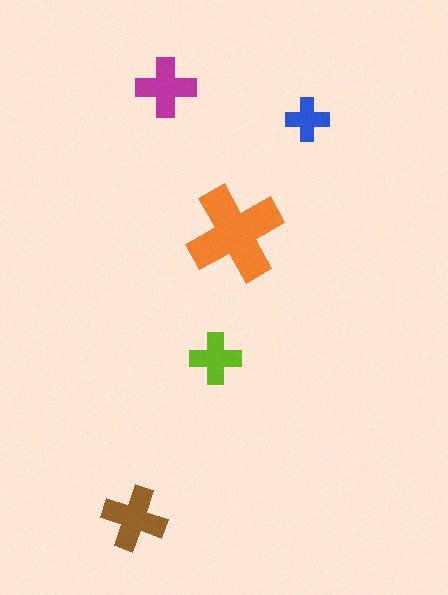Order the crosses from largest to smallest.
the orange one, the brown one, the magenta one, the lime one, the blue one.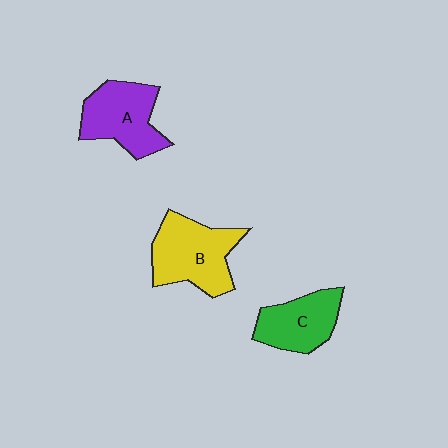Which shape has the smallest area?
Shape C (green).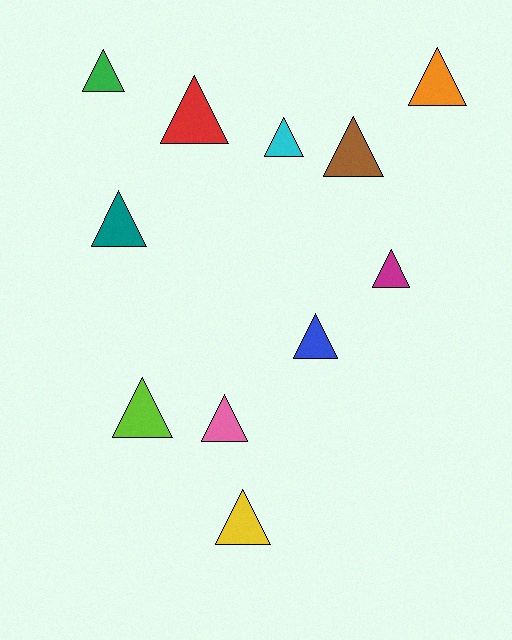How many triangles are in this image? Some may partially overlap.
There are 11 triangles.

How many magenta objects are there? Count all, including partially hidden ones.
There is 1 magenta object.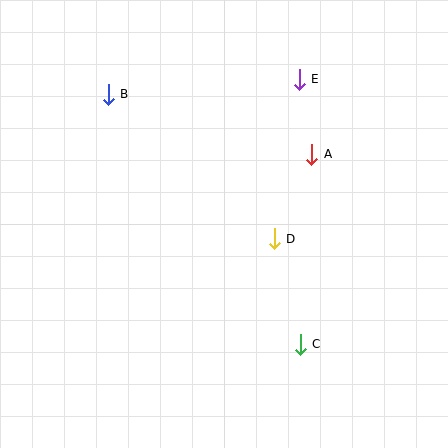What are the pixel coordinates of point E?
Point E is at (299, 79).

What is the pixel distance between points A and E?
The distance between A and E is 76 pixels.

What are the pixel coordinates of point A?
Point A is at (312, 154).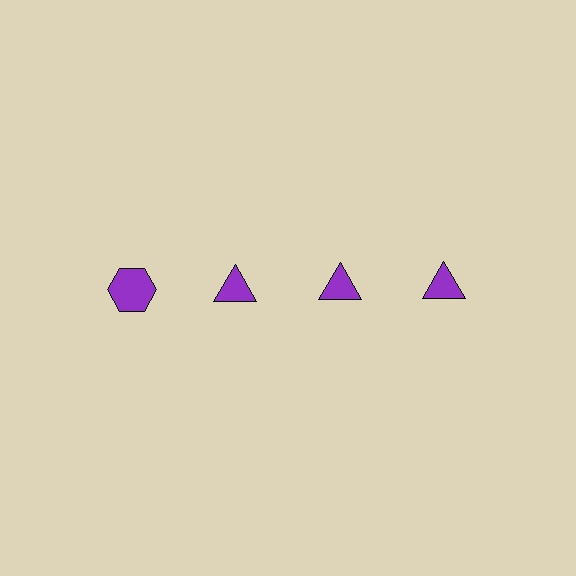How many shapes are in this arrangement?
There are 4 shapes arranged in a grid pattern.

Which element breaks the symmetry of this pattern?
The purple hexagon in the top row, leftmost column breaks the symmetry. All other shapes are purple triangles.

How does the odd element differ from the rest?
It has a different shape: hexagon instead of triangle.